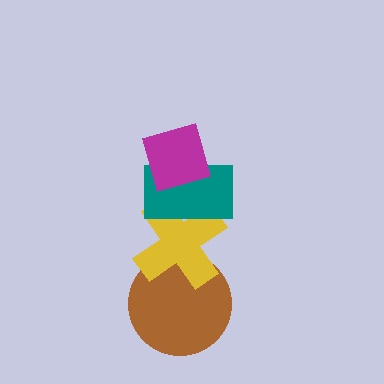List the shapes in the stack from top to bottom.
From top to bottom: the magenta diamond, the teal rectangle, the yellow cross, the brown circle.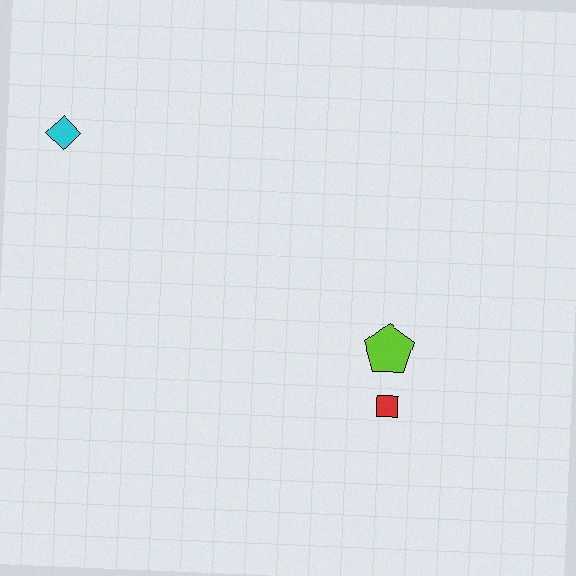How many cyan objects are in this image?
There is 1 cyan object.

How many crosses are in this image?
There are no crosses.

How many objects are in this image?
There are 3 objects.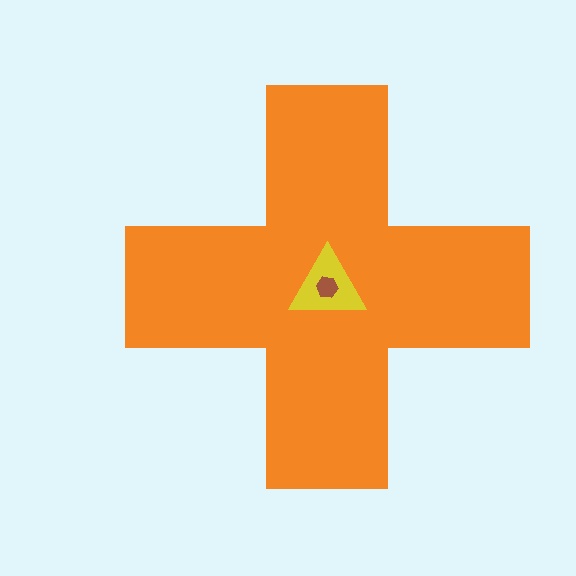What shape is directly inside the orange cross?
The yellow triangle.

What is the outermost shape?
The orange cross.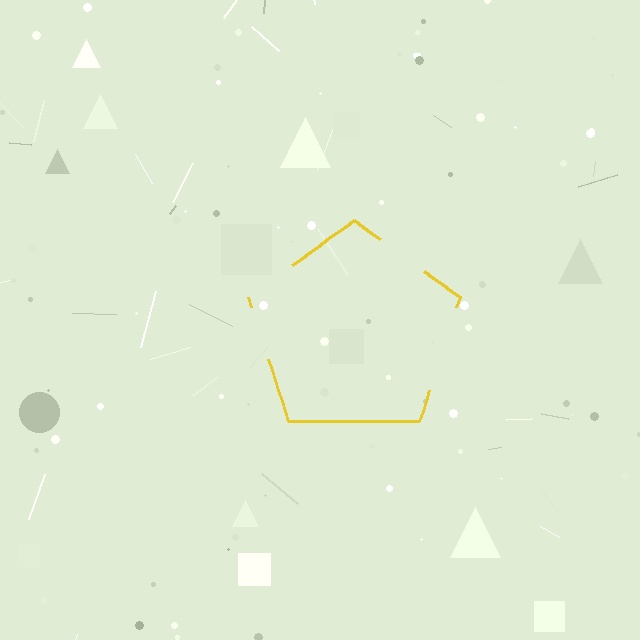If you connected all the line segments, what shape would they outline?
They would outline a pentagon.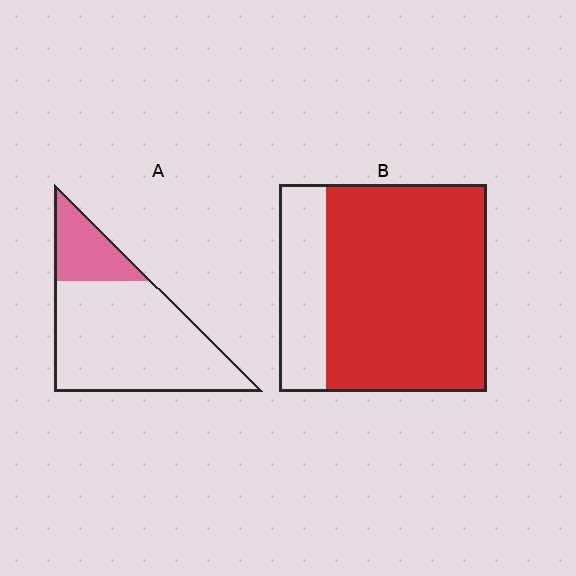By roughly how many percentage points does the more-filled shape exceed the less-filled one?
By roughly 55 percentage points (B over A).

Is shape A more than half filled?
No.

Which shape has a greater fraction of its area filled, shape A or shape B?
Shape B.